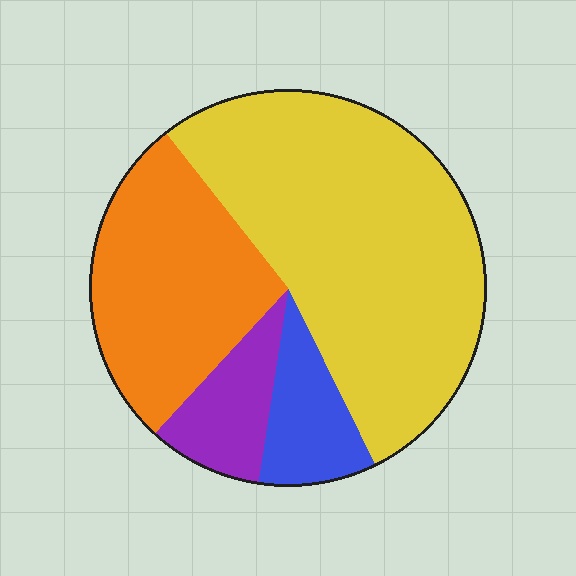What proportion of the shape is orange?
Orange covers around 30% of the shape.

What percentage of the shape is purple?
Purple covers 9% of the shape.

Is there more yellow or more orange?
Yellow.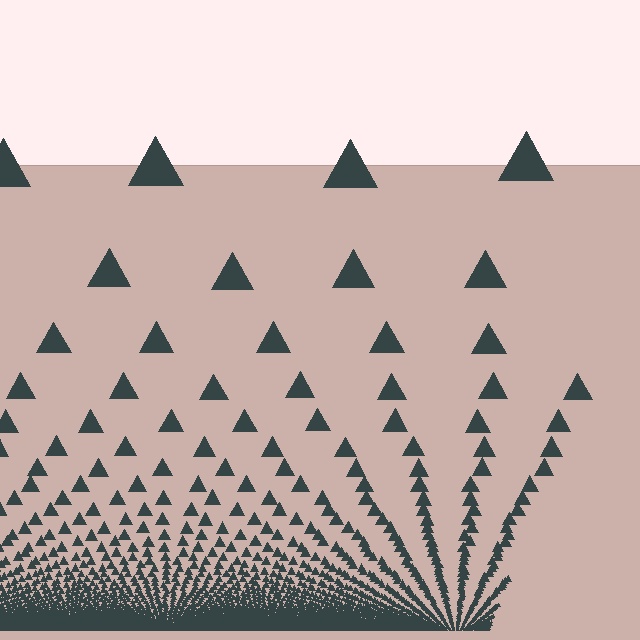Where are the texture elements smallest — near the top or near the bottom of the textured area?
Near the bottom.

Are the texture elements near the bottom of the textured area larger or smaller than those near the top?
Smaller. The gradient is inverted — elements near the bottom are smaller and denser.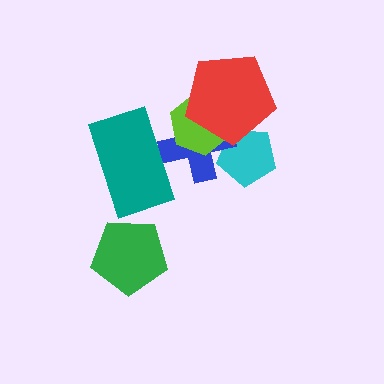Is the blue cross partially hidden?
Yes, it is partially covered by another shape.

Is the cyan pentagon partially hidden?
Yes, it is partially covered by another shape.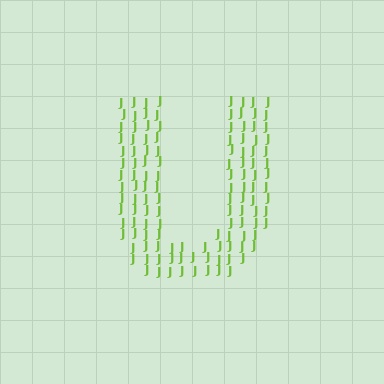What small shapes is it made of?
It is made of small letter J's.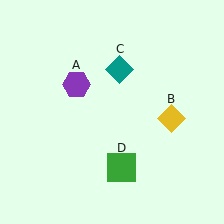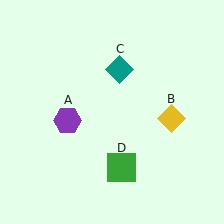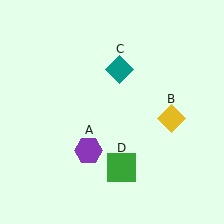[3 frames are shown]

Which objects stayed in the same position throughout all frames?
Yellow diamond (object B) and teal diamond (object C) and green square (object D) remained stationary.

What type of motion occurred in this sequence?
The purple hexagon (object A) rotated counterclockwise around the center of the scene.